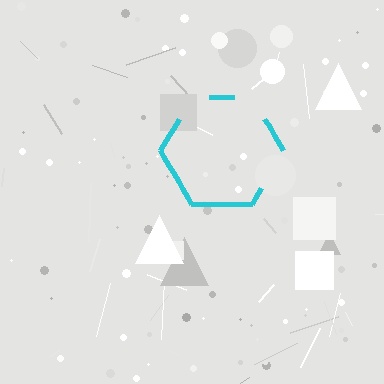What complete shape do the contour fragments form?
The contour fragments form a hexagon.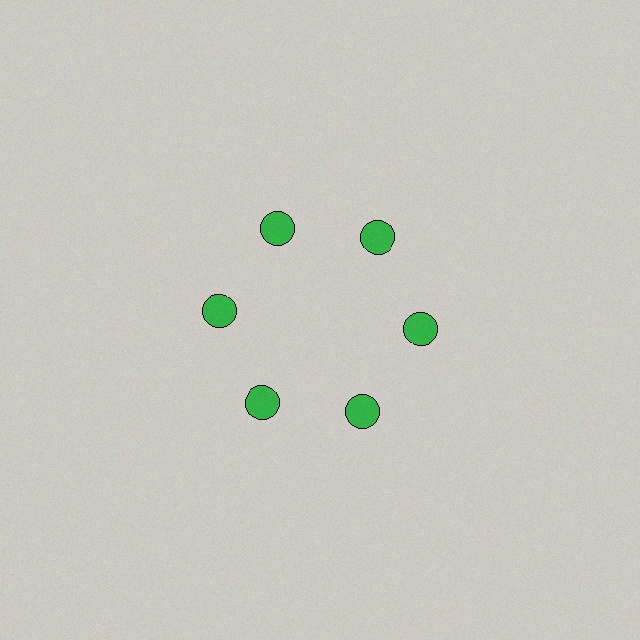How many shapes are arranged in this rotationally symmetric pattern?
There are 6 shapes, arranged in 6 groups of 1.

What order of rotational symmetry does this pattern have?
This pattern has 6-fold rotational symmetry.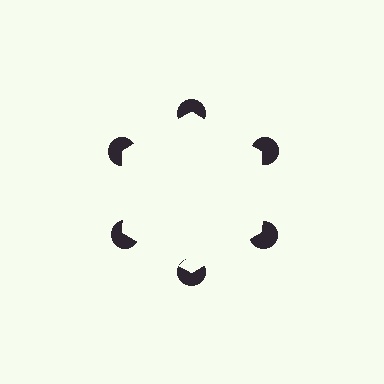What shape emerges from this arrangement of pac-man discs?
An illusory hexagon — its edges are inferred from the aligned wedge cuts in the pac-man discs, not physically drawn.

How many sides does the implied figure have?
6 sides.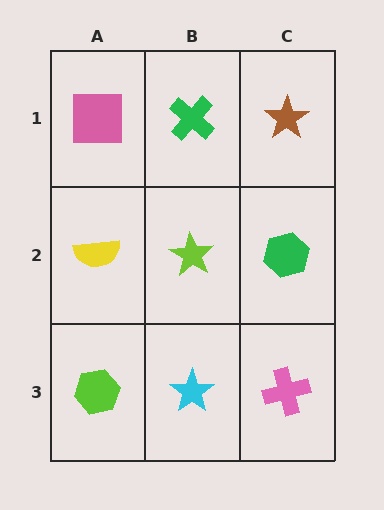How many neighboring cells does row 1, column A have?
2.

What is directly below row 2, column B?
A cyan star.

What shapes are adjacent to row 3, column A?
A yellow semicircle (row 2, column A), a cyan star (row 3, column B).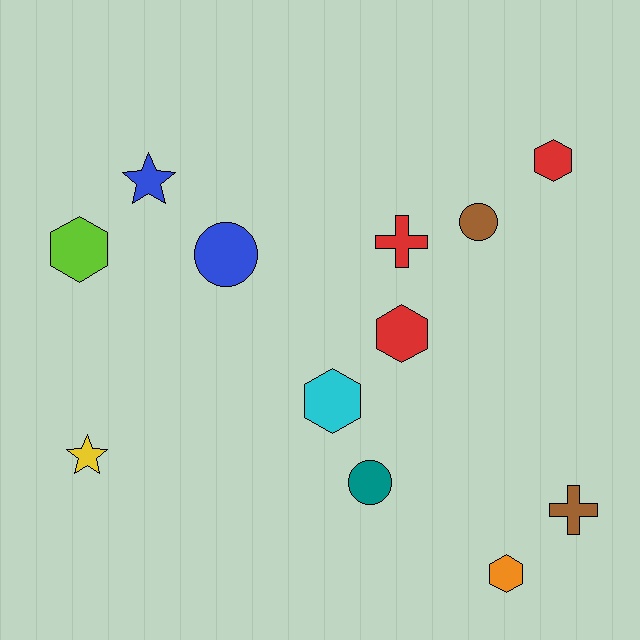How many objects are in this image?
There are 12 objects.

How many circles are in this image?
There are 3 circles.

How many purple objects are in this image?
There are no purple objects.